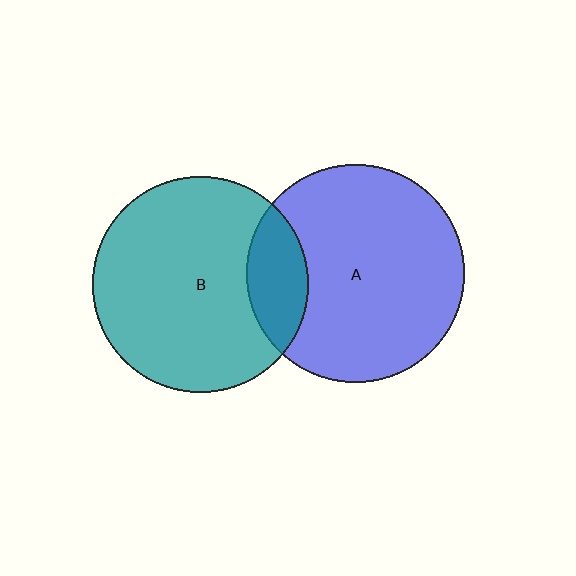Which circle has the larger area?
Circle A (blue).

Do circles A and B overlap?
Yes.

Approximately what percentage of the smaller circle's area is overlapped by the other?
Approximately 15%.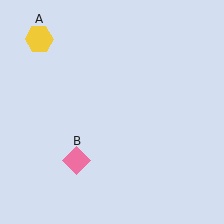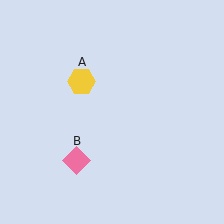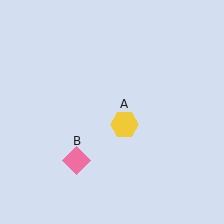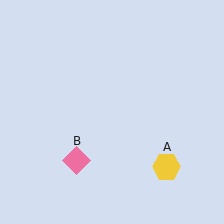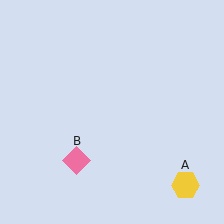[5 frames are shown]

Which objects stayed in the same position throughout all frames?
Pink diamond (object B) remained stationary.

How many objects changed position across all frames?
1 object changed position: yellow hexagon (object A).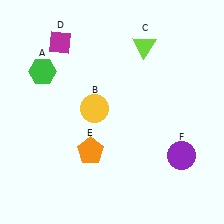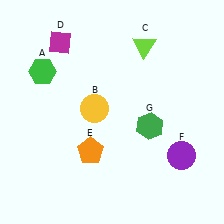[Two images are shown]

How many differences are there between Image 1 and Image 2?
There is 1 difference between the two images.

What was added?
A green hexagon (G) was added in Image 2.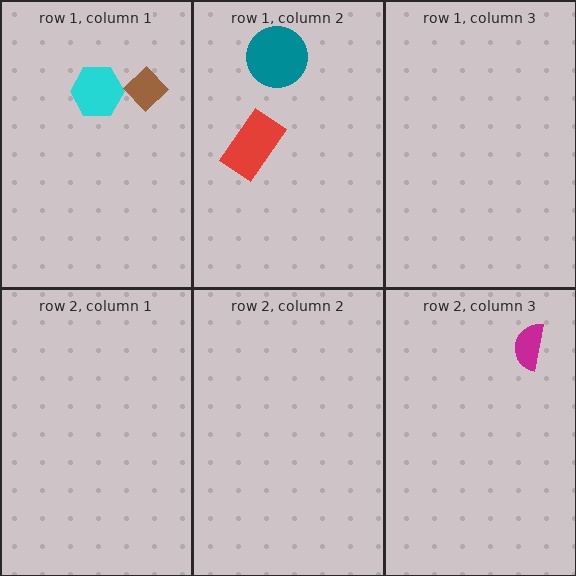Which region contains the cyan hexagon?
The row 1, column 1 region.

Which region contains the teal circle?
The row 1, column 2 region.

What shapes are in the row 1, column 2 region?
The red rectangle, the teal circle.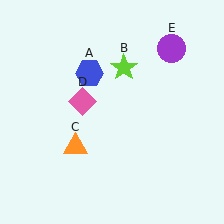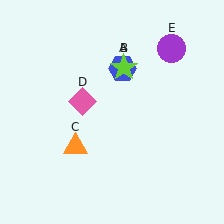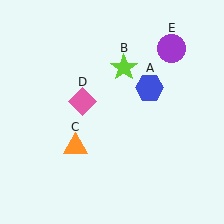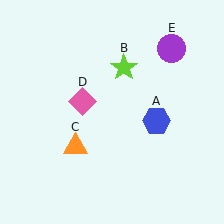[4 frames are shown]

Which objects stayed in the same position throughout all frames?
Lime star (object B) and orange triangle (object C) and pink diamond (object D) and purple circle (object E) remained stationary.